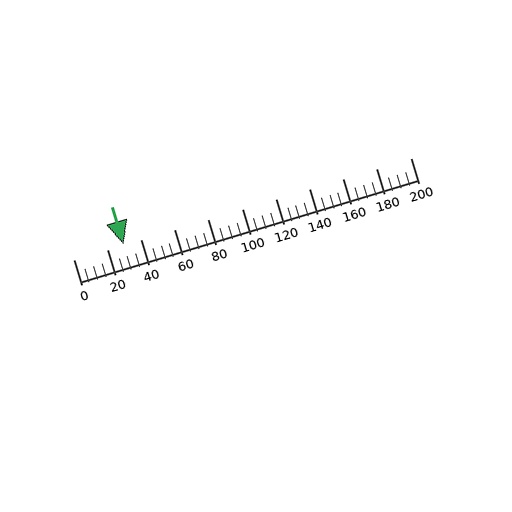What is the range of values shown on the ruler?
The ruler shows values from 0 to 200.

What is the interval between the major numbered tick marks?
The major tick marks are spaced 20 units apart.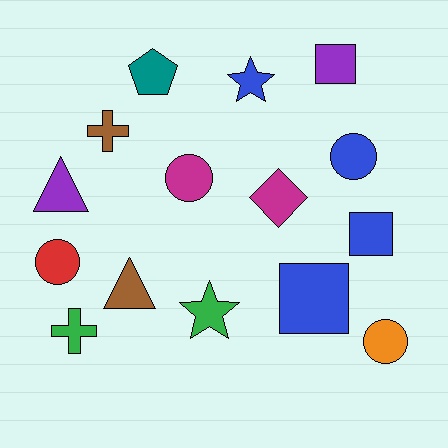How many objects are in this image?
There are 15 objects.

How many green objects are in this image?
There are 2 green objects.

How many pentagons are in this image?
There is 1 pentagon.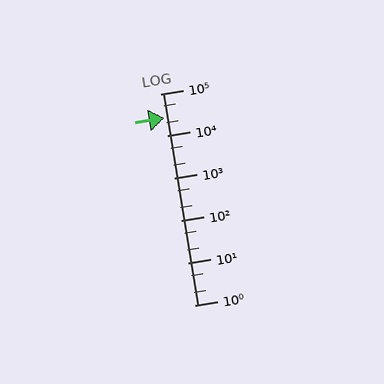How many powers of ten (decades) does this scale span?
The scale spans 5 decades, from 1 to 100000.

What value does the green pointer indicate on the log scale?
The pointer indicates approximately 27000.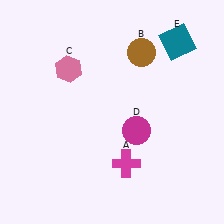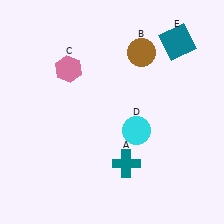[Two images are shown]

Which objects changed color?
A changed from magenta to teal. D changed from magenta to cyan.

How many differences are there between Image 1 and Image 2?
There are 2 differences between the two images.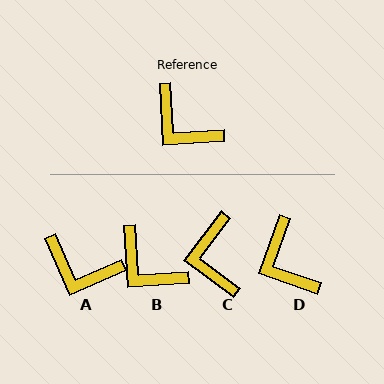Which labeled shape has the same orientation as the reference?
B.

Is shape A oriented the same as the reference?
No, it is off by about 20 degrees.